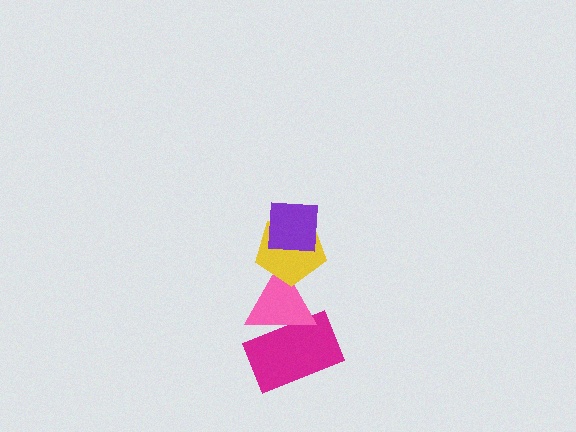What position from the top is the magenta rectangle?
The magenta rectangle is 4th from the top.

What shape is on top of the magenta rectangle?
The pink triangle is on top of the magenta rectangle.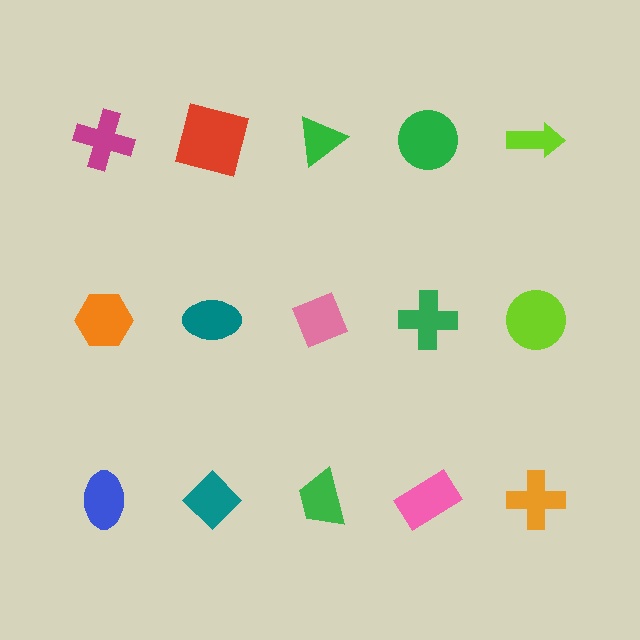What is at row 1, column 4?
A green circle.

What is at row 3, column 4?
A pink rectangle.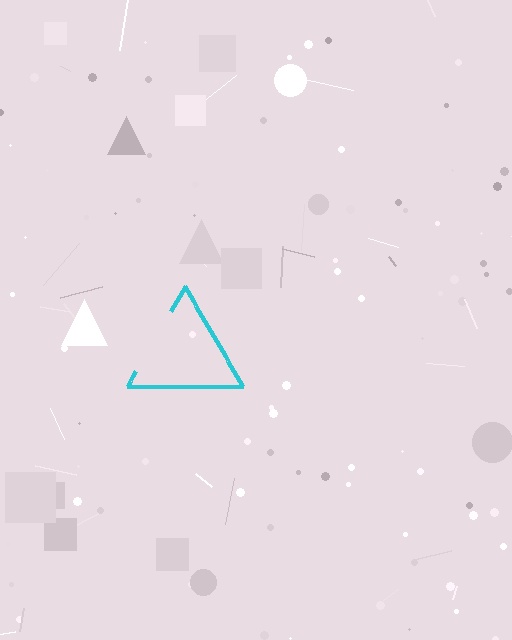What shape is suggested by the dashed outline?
The dashed outline suggests a triangle.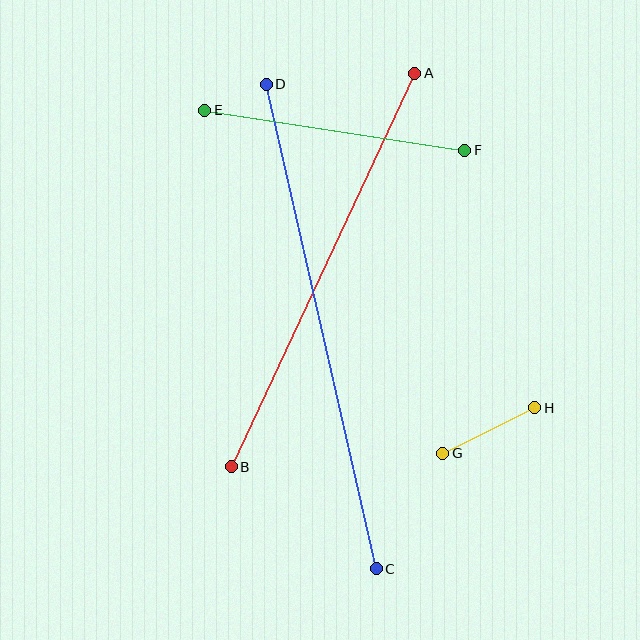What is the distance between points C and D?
The distance is approximately 497 pixels.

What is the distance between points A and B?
The distance is approximately 435 pixels.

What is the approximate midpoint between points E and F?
The midpoint is at approximately (335, 130) pixels.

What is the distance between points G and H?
The distance is approximately 103 pixels.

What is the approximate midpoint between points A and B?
The midpoint is at approximately (323, 270) pixels.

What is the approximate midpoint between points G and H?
The midpoint is at approximately (489, 430) pixels.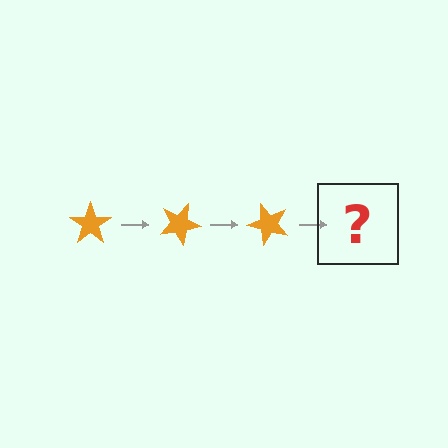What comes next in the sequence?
The next element should be an orange star rotated 75 degrees.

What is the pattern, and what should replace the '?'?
The pattern is that the star rotates 25 degrees each step. The '?' should be an orange star rotated 75 degrees.